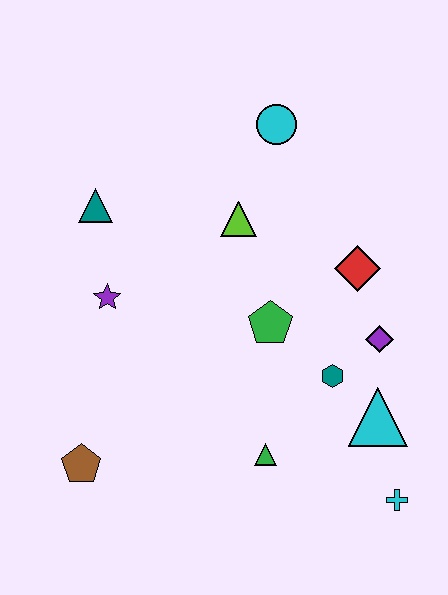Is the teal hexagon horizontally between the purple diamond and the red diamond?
No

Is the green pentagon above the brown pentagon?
Yes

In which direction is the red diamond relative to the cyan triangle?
The red diamond is above the cyan triangle.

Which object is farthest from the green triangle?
The cyan circle is farthest from the green triangle.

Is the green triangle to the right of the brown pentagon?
Yes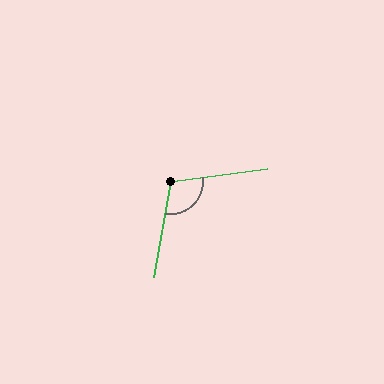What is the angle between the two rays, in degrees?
Approximately 108 degrees.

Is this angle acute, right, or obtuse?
It is obtuse.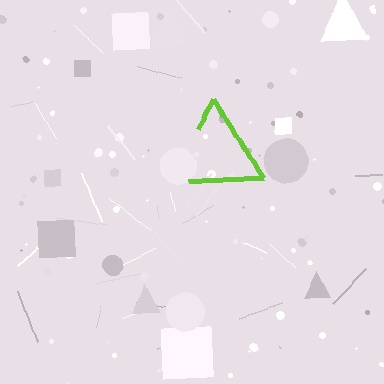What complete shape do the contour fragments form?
The contour fragments form a triangle.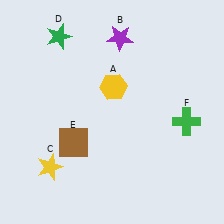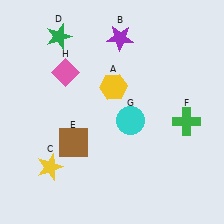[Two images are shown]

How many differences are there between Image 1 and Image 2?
There are 2 differences between the two images.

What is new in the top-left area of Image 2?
A pink diamond (H) was added in the top-left area of Image 2.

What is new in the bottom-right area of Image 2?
A cyan circle (G) was added in the bottom-right area of Image 2.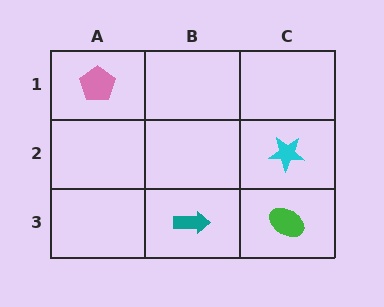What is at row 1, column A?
A pink pentagon.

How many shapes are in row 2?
1 shape.